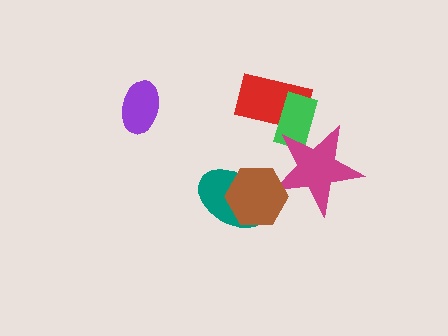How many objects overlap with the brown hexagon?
2 objects overlap with the brown hexagon.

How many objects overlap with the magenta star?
2 objects overlap with the magenta star.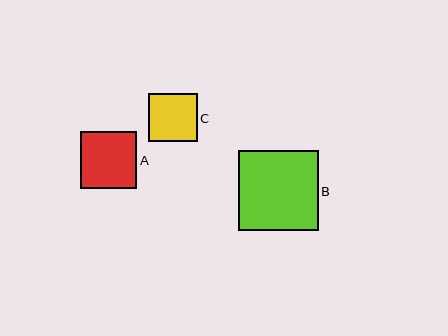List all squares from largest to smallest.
From largest to smallest: B, A, C.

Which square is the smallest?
Square C is the smallest with a size of approximately 49 pixels.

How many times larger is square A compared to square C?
Square A is approximately 1.2 times the size of square C.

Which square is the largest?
Square B is the largest with a size of approximately 80 pixels.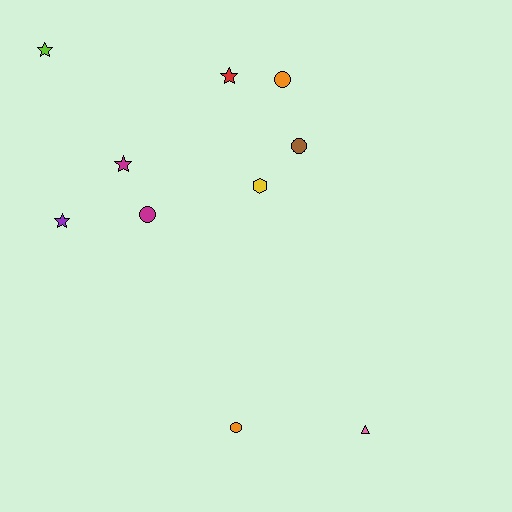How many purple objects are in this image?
There is 1 purple object.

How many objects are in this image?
There are 10 objects.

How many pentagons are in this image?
There are no pentagons.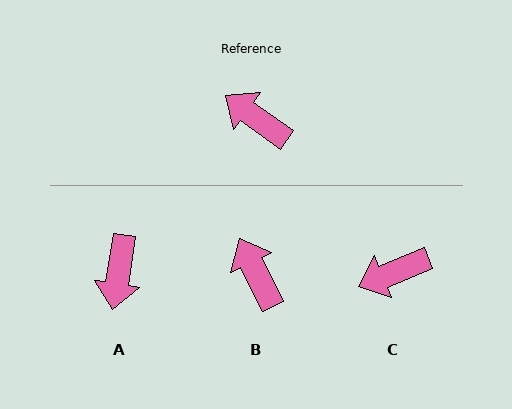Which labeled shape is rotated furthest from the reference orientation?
A, about 117 degrees away.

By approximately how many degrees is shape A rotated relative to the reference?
Approximately 117 degrees counter-clockwise.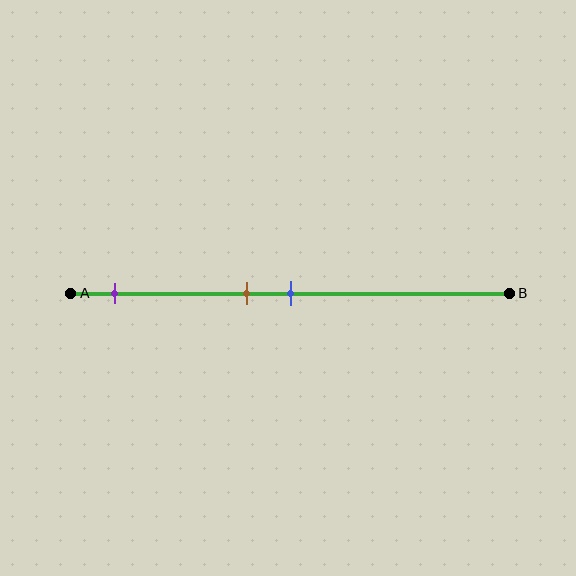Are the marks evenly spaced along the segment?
No, the marks are not evenly spaced.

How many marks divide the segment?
There are 3 marks dividing the segment.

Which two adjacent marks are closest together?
The brown and blue marks are the closest adjacent pair.